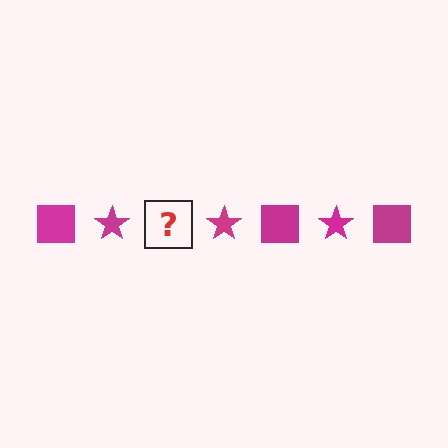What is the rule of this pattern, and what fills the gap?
The rule is that the pattern cycles through square, star shapes in magenta. The gap should be filled with a magenta square.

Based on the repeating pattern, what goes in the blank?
The blank should be a magenta square.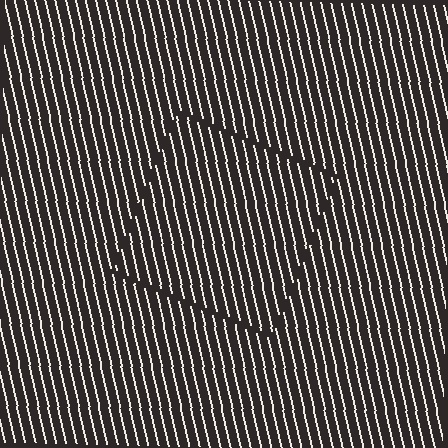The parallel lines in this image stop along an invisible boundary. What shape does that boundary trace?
An illusory square. The interior of the shape contains the same grating, shifted by half a period — the contour is defined by the phase discontinuity where line-ends from the inner and outer gratings abut.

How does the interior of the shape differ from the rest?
The interior of the shape contains the same grating, shifted by half a period — the contour is defined by the phase discontinuity where line-ends from the inner and outer gratings abut.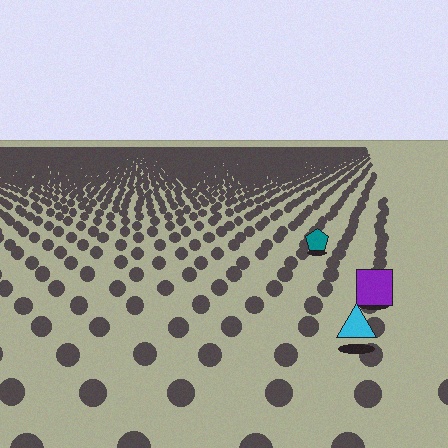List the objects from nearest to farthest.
From nearest to farthest: the cyan triangle, the purple square, the teal pentagon.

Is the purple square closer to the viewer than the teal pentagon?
Yes. The purple square is closer — you can tell from the texture gradient: the ground texture is coarser near it.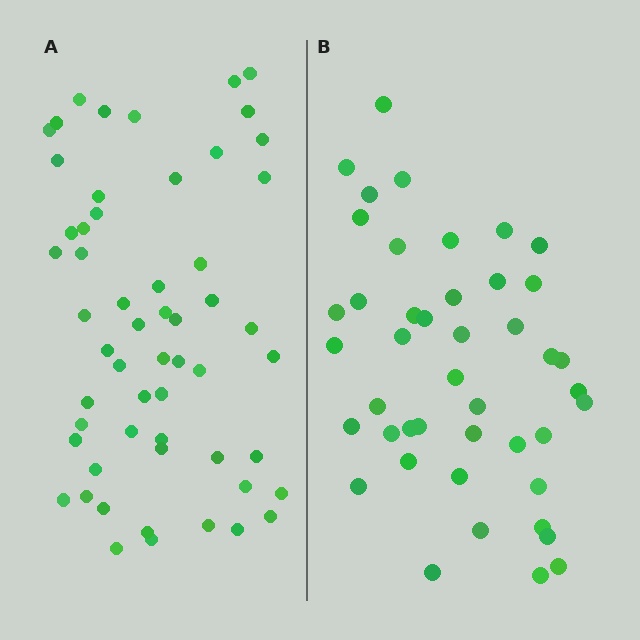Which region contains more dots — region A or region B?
Region A (the left region) has more dots.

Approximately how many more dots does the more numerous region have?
Region A has roughly 12 or so more dots than region B.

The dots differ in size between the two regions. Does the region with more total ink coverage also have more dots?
No. Region B has more total ink coverage because its dots are larger, but region A actually contains more individual dots. Total area can be misleading — the number of items is what matters here.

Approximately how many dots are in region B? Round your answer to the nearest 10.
About 40 dots. (The exact count is 44, which rounds to 40.)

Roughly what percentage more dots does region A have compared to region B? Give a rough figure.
About 25% more.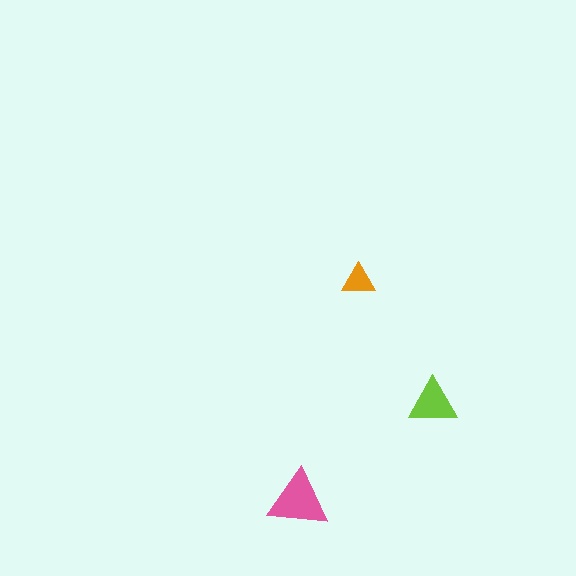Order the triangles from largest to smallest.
the pink one, the lime one, the orange one.